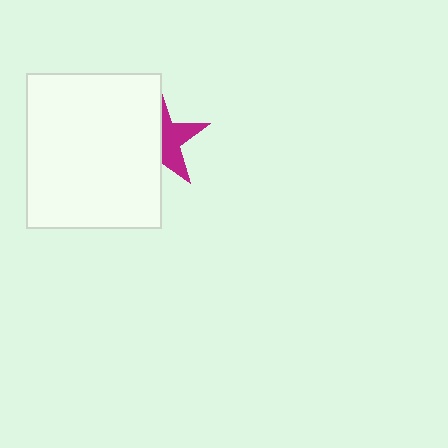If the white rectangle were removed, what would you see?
You would see the complete magenta star.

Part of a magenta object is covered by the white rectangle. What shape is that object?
It is a star.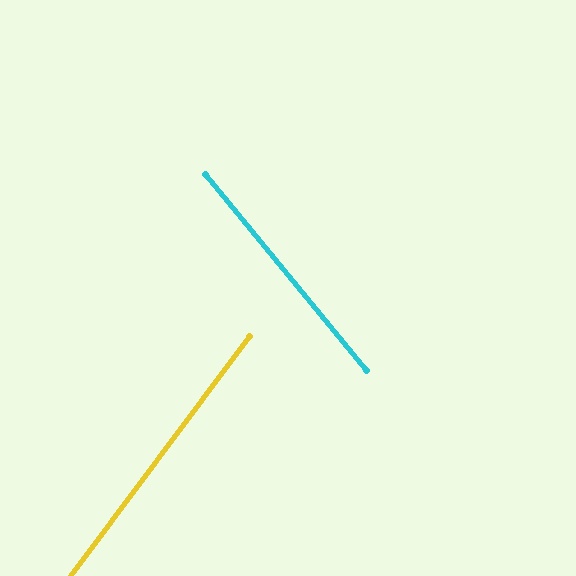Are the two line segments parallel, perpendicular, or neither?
Neither parallel nor perpendicular — they differ by about 76°.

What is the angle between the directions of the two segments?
Approximately 76 degrees.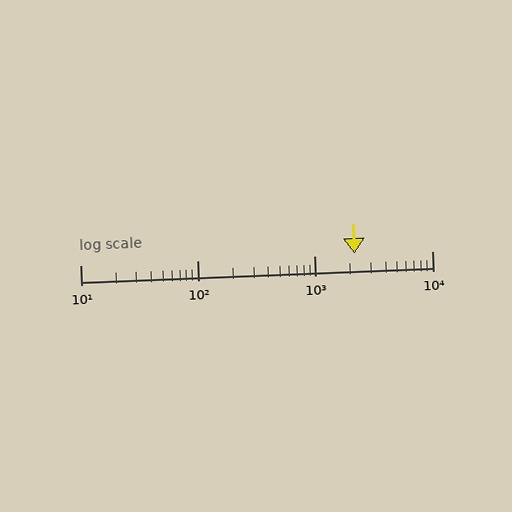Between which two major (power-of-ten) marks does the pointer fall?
The pointer is between 1000 and 10000.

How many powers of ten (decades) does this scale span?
The scale spans 3 decades, from 10 to 10000.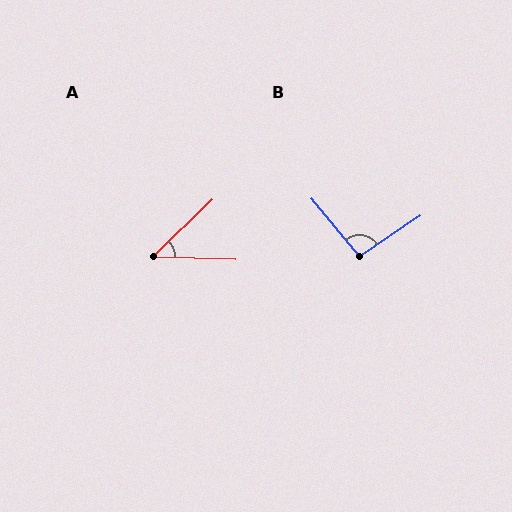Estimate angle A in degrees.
Approximately 46 degrees.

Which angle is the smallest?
A, at approximately 46 degrees.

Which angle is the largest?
B, at approximately 95 degrees.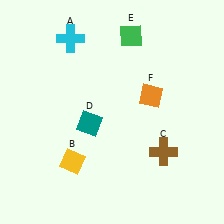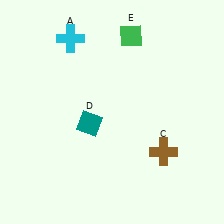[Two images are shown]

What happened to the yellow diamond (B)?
The yellow diamond (B) was removed in Image 2. It was in the bottom-left area of Image 1.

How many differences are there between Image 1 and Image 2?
There are 2 differences between the two images.